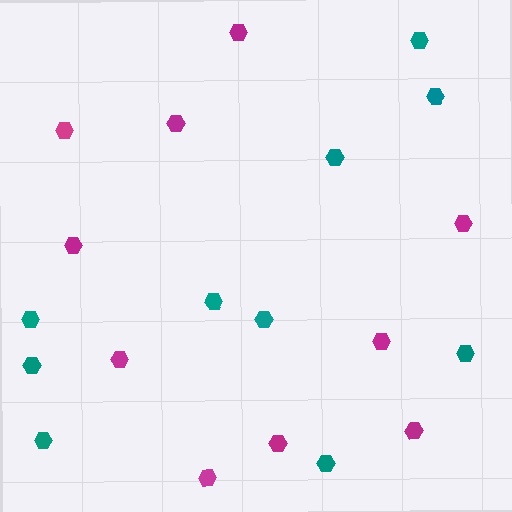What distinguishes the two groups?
There are 2 groups: one group of magenta hexagons (10) and one group of teal hexagons (10).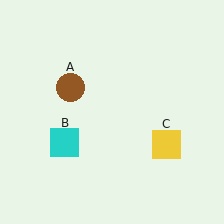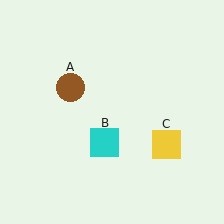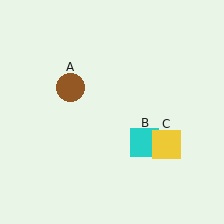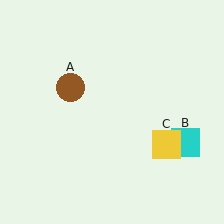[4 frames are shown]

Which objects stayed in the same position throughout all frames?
Brown circle (object A) and yellow square (object C) remained stationary.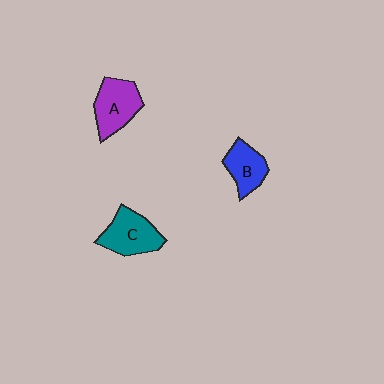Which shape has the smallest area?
Shape B (blue).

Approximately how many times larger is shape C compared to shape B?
Approximately 1.3 times.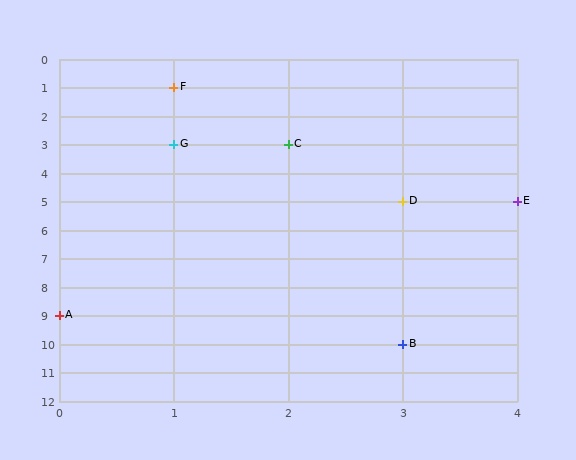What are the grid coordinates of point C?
Point C is at grid coordinates (2, 3).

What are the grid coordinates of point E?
Point E is at grid coordinates (4, 5).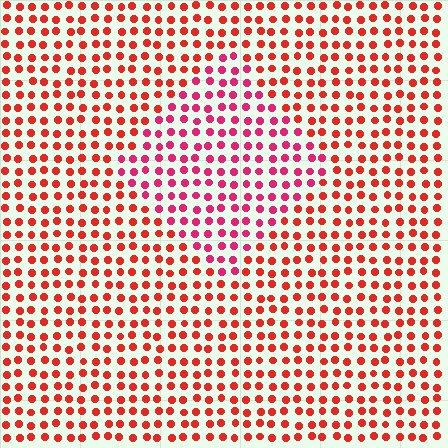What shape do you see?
I see a diamond.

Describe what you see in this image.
The image is filled with small red elements in a uniform arrangement. A diamond-shaped region is visible where the elements are tinted to a slightly different hue, forming a subtle color boundary.